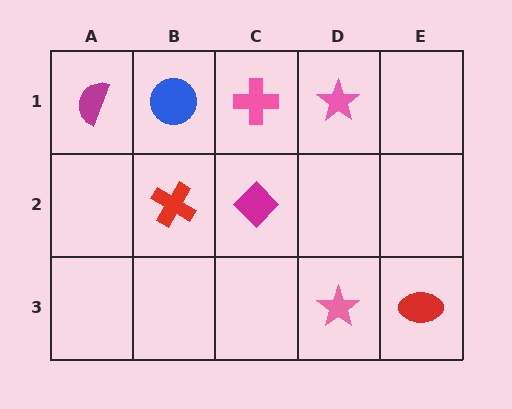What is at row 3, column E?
A red ellipse.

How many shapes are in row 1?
4 shapes.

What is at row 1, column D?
A pink star.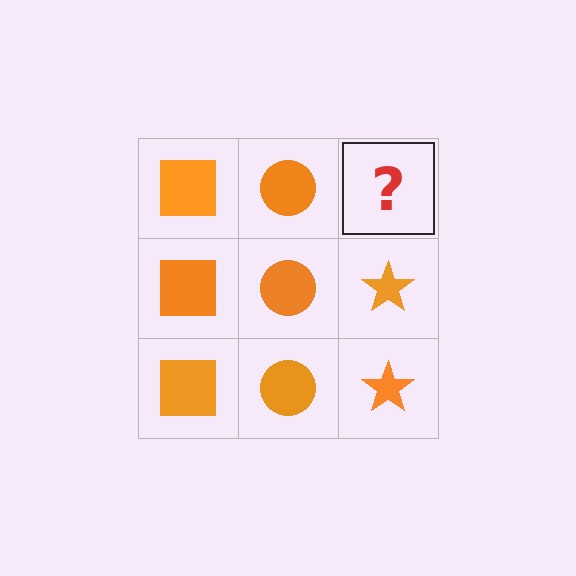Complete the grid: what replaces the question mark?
The question mark should be replaced with an orange star.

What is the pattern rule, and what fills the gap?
The rule is that each column has a consistent shape. The gap should be filled with an orange star.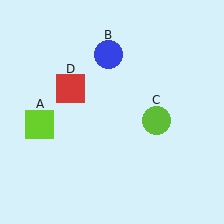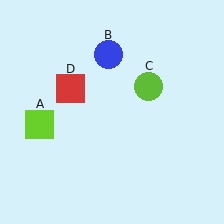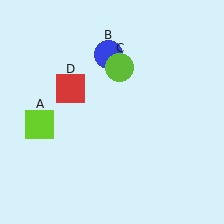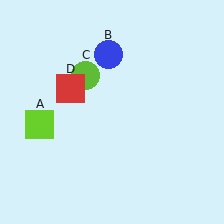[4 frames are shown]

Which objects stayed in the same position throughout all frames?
Lime square (object A) and blue circle (object B) and red square (object D) remained stationary.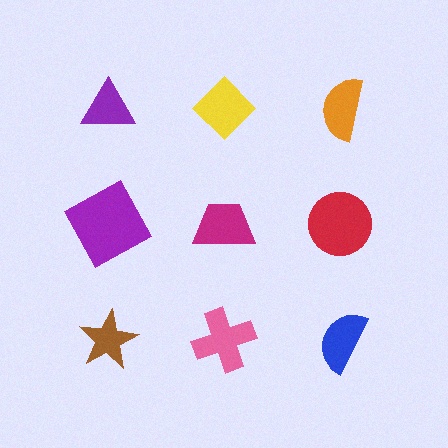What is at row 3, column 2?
A pink cross.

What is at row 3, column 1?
A brown star.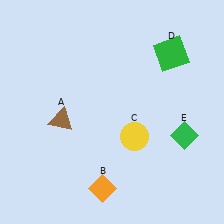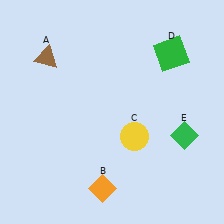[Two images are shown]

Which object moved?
The brown triangle (A) moved up.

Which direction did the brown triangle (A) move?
The brown triangle (A) moved up.